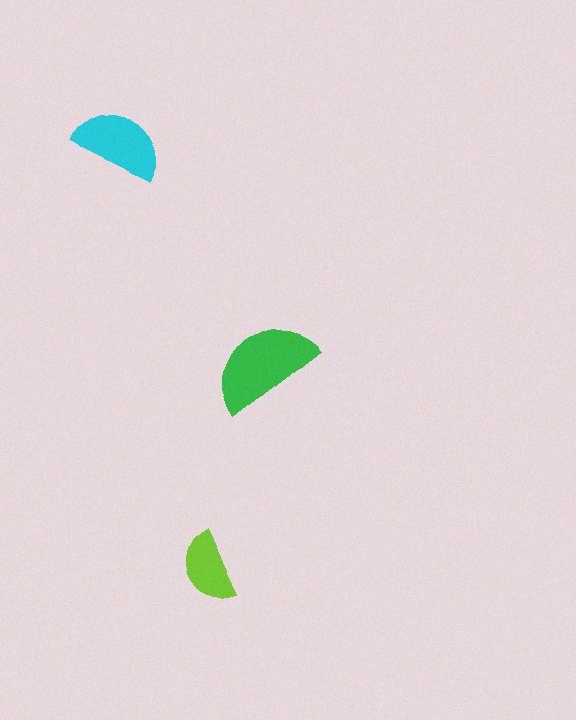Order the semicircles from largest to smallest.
the green one, the cyan one, the lime one.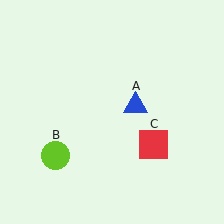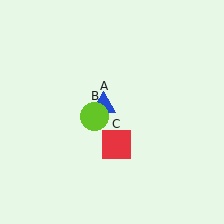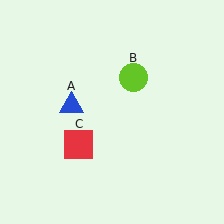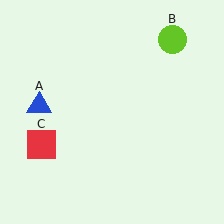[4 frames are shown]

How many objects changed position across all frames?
3 objects changed position: blue triangle (object A), lime circle (object B), red square (object C).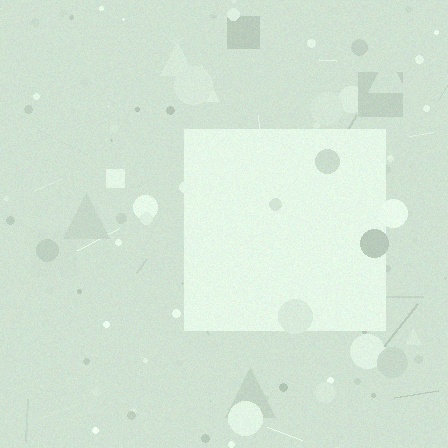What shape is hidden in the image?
A square is hidden in the image.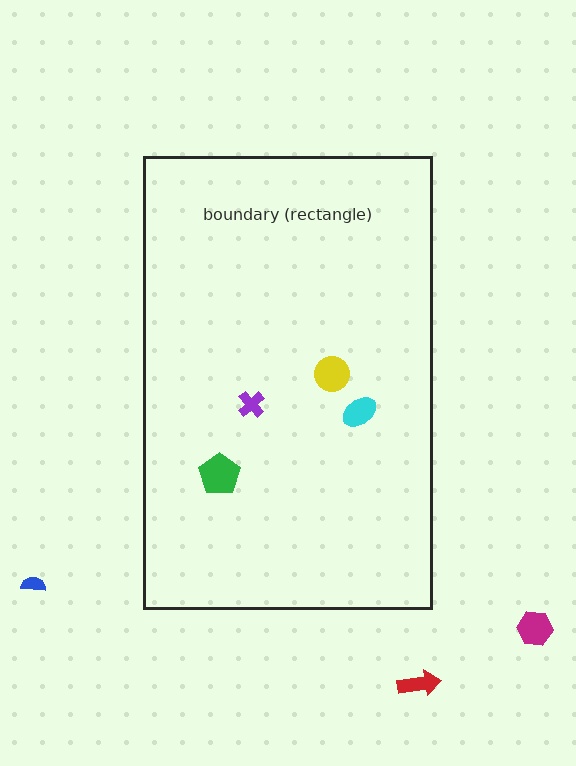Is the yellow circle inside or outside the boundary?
Inside.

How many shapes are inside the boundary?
4 inside, 3 outside.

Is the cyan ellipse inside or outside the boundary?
Inside.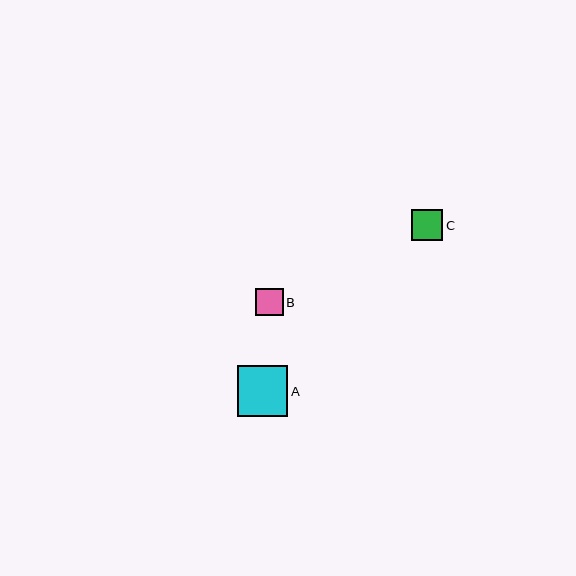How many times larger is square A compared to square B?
Square A is approximately 1.9 times the size of square B.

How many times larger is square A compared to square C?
Square A is approximately 1.6 times the size of square C.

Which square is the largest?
Square A is the largest with a size of approximately 50 pixels.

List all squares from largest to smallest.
From largest to smallest: A, C, B.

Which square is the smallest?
Square B is the smallest with a size of approximately 27 pixels.